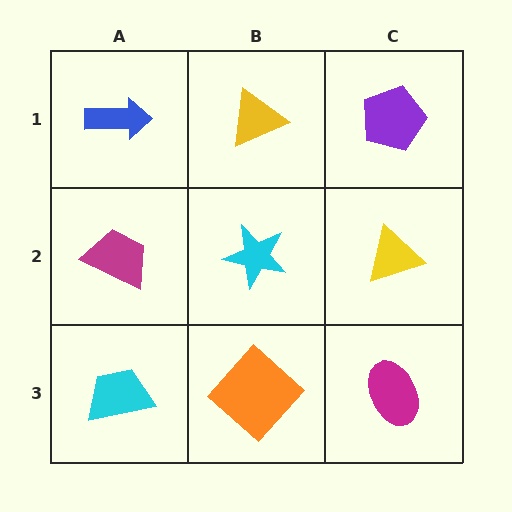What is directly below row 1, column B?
A cyan star.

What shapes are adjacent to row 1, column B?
A cyan star (row 2, column B), a blue arrow (row 1, column A), a purple pentagon (row 1, column C).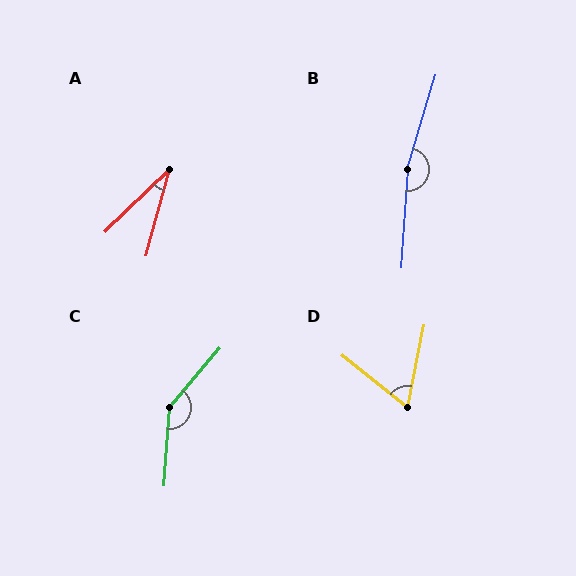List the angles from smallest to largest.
A (30°), D (63°), C (144°), B (166°).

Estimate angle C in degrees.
Approximately 144 degrees.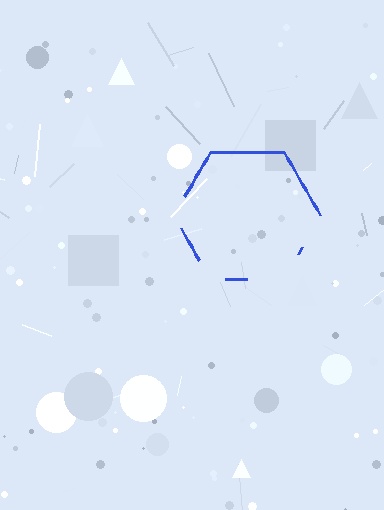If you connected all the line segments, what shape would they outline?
They would outline a hexagon.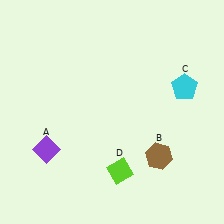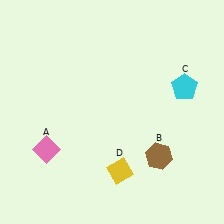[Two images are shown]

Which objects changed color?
A changed from purple to pink. D changed from lime to yellow.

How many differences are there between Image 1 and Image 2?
There are 2 differences between the two images.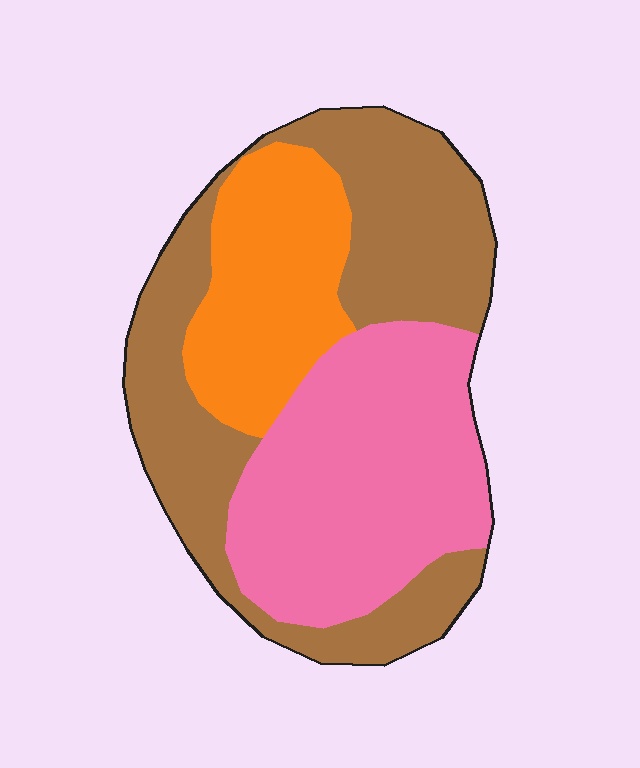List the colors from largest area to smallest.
From largest to smallest: brown, pink, orange.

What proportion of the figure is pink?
Pink takes up about three eighths (3/8) of the figure.